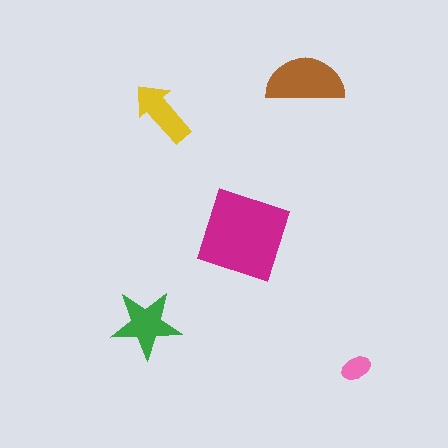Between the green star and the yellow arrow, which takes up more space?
The green star.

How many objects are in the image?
There are 5 objects in the image.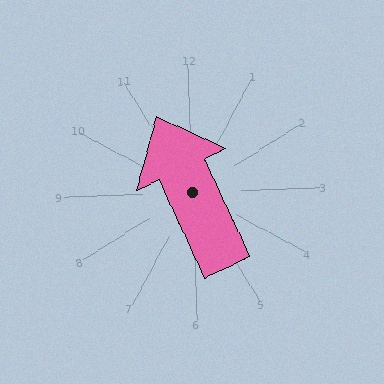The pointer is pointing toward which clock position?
Roughly 11 o'clock.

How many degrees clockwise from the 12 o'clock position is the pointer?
Approximately 337 degrees.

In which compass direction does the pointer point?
Northwest.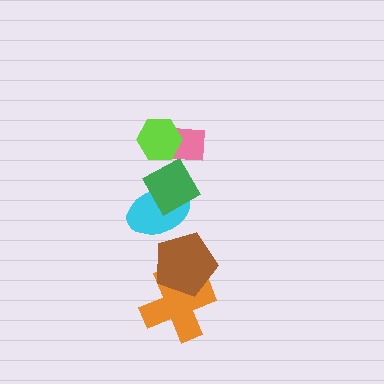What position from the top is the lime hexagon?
The lime hexagon is 1st from the top.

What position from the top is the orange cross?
The orange cross is 6th from the top.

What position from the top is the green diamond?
The green diamond is 3rd from the top.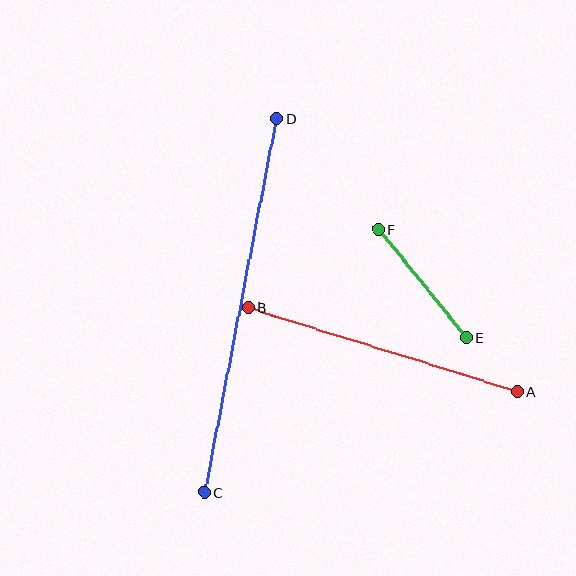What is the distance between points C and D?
The distance is approximately 381 pixels.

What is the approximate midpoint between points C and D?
The midpoint is at approximately (241, 305) pixels.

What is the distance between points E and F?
The distance is approximately 140 pixels.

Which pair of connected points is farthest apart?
Points C and D are farthest apart.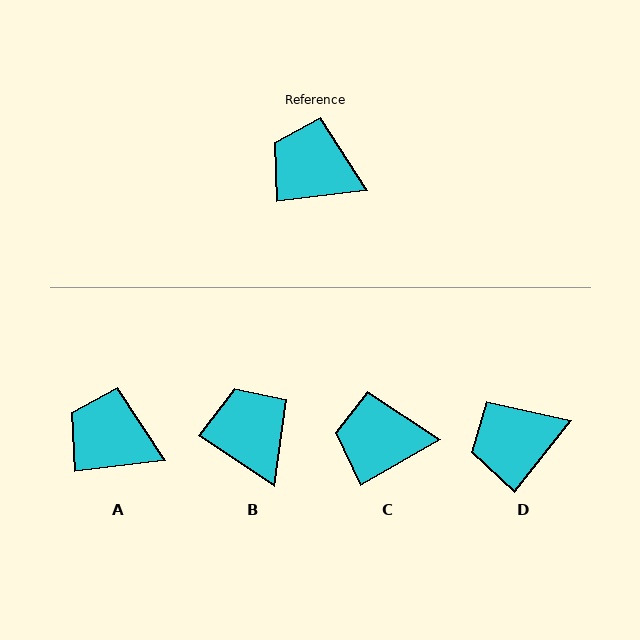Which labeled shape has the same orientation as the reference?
A.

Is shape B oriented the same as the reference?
No, it is off by about 40 degrees.